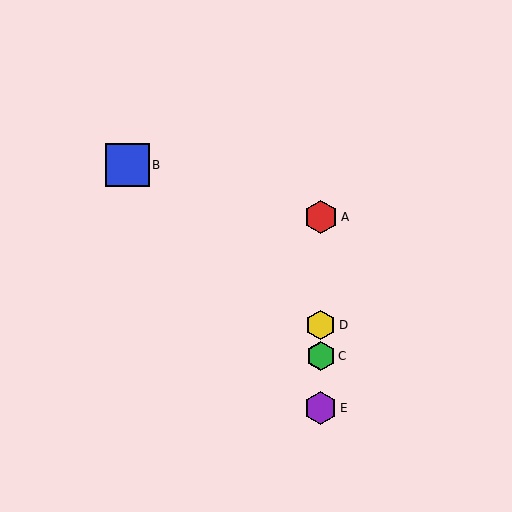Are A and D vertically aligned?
Yes, both are at x≈321.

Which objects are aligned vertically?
Objects A, C, D, E are aligned vertically.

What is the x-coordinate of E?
Object E is at x≈321.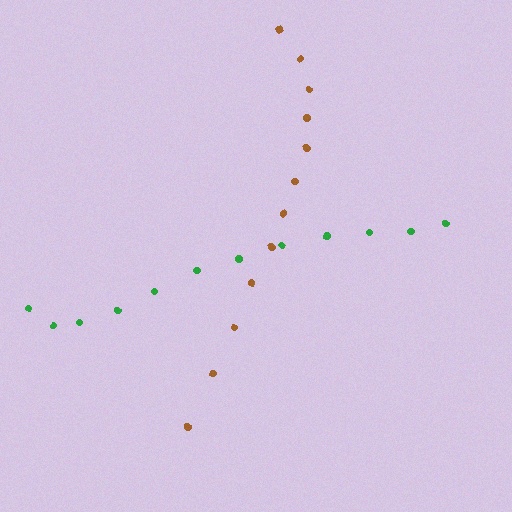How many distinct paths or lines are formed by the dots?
There are 2 distinct paths.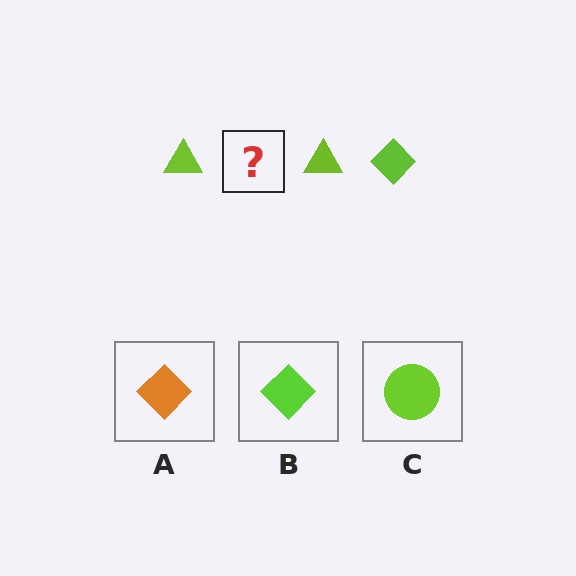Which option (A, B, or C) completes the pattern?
B.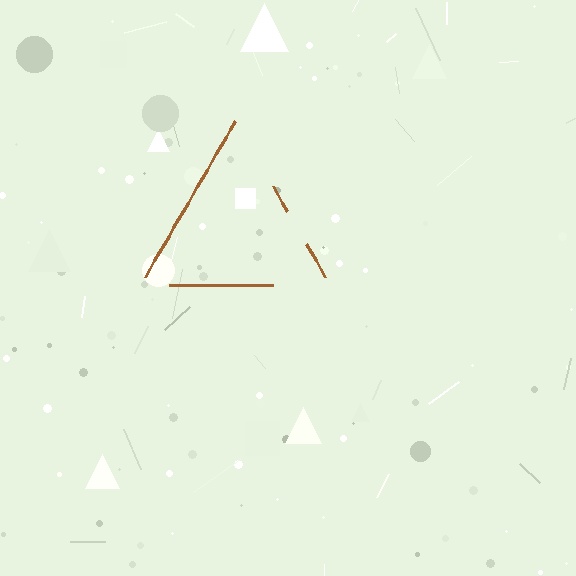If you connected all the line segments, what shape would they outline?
They would outline a triangle.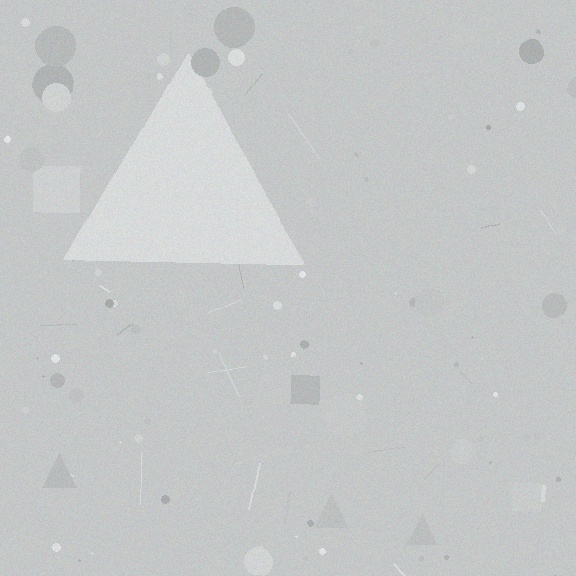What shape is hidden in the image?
A triangle is hidden in the image.